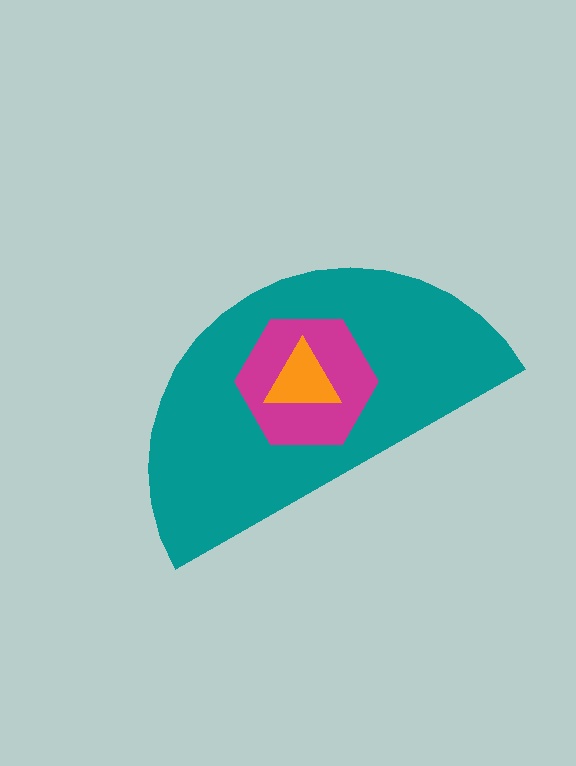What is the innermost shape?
The orange triangle.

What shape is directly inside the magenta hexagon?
The orange triangle.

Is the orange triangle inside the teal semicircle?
Yes.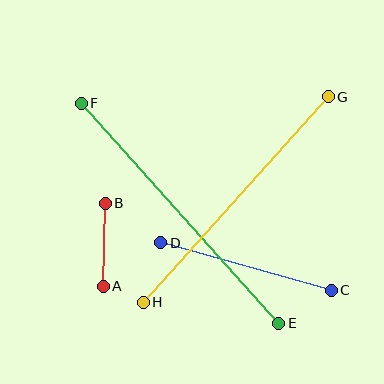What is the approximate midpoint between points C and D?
The midpoint is at approximately (246, 266) pixels.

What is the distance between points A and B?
The distance is approximately 83 pixels.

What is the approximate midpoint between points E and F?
The midpoint is at approximately (180, 213) pixels.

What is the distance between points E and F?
The distance is approximately 295 pixels.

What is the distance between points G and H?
The distance is approximately 276 pixels.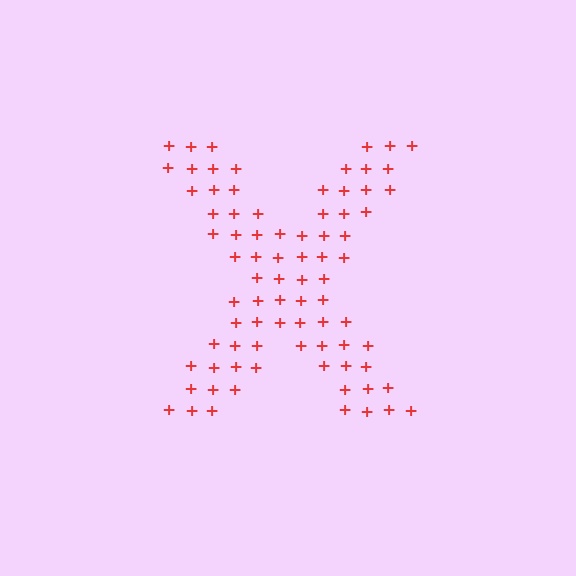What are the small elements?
The small elements are plus signs.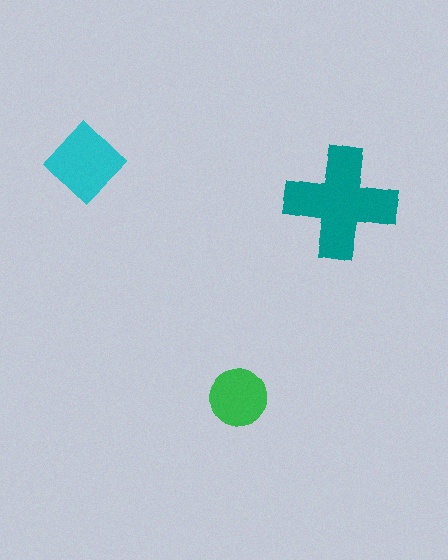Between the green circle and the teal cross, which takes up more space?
The teal cross.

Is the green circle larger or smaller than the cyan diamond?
Smaller.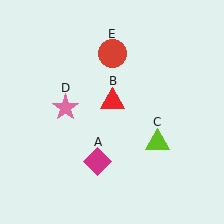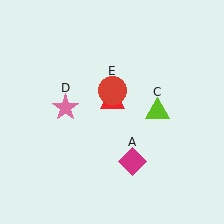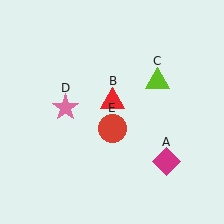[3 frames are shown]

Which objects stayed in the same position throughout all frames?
Red triangle (object B) and pink star (object D) remained stationary.